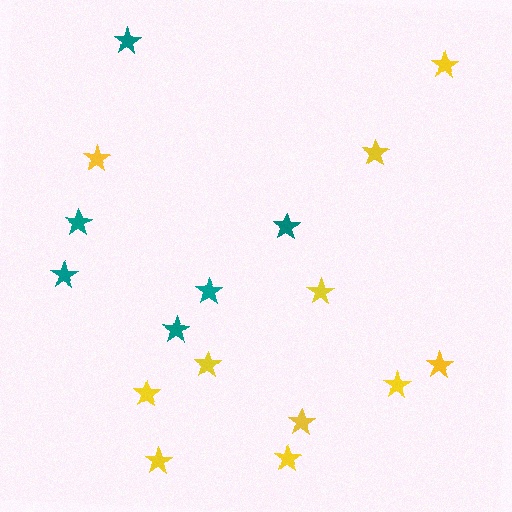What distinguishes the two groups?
There are 2 groups: one group of yellow stars (11) and one group of teal stars (6).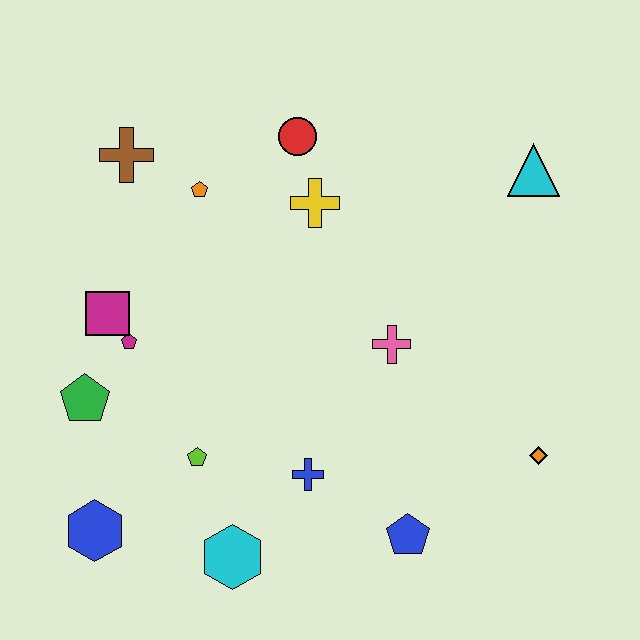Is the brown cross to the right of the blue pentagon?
No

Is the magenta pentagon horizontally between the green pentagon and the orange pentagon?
Yes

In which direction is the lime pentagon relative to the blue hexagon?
The lime pentagon is to the right of the blue hexagon.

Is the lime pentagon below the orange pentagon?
Yes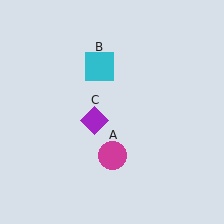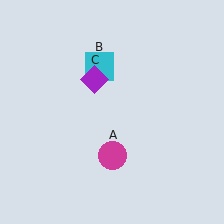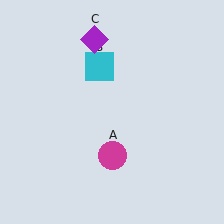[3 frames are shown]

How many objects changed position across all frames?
1 object changed position: purple diamond (object C).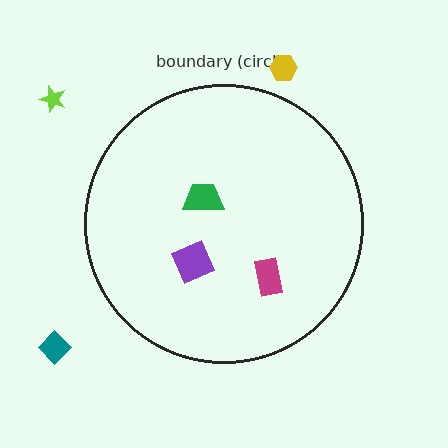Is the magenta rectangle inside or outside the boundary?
Inside.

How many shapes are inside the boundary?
3 inside, 3 outside.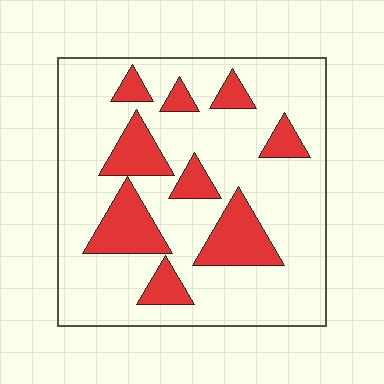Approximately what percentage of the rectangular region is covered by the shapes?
Approximately 25%.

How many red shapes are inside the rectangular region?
9.